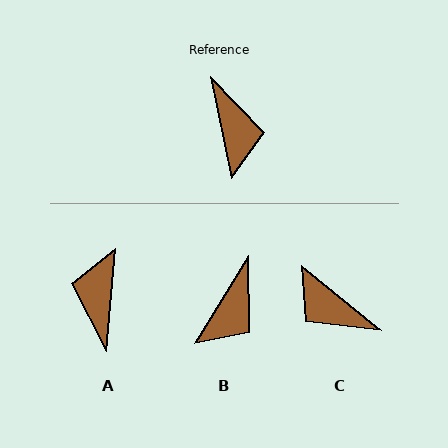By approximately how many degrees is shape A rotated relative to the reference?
Approximately 163 degrees counter-clockwise.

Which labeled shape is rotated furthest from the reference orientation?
A, about 163 degrees away.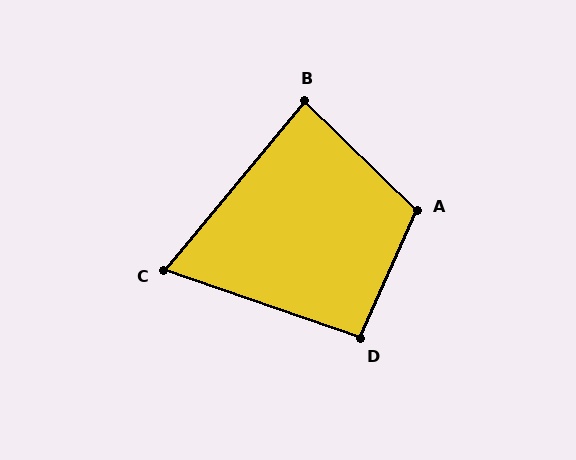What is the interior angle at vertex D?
Approximately 95 degrees (approximately right).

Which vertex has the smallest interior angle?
C, at approximately 69 degrees.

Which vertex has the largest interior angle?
A, at approximately 111 degrees.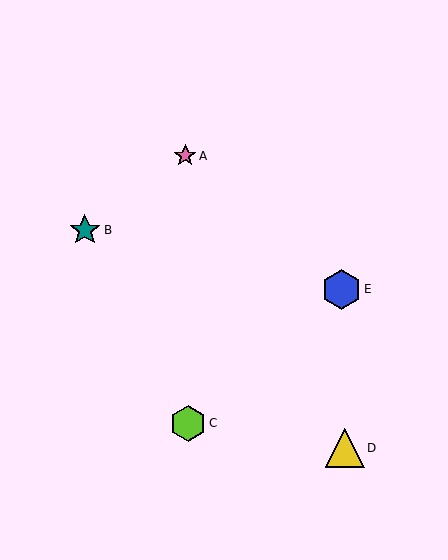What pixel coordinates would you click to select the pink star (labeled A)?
Click at (185, 156) to select the pink star A.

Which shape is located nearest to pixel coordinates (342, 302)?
The blue hexagon (labeled E) at (342, 290) is nearest to that location.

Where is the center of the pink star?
The center of the pink star is at (185, 156).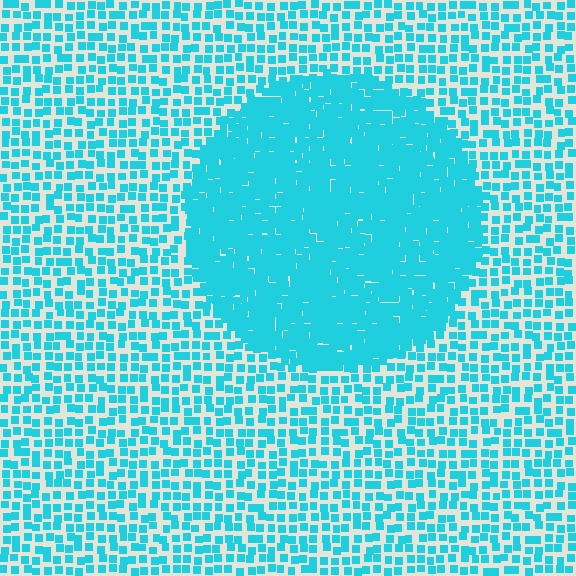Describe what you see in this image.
The image contains small cyan elements arranged at two different densities. A circle-shaped region is visible where the elements are more densely packed than the surrounding area.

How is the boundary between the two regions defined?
The boundary is defined by a change in element density (approximately 2.4x ratio). All elements are the same color, size, and shape.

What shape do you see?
I see a circle.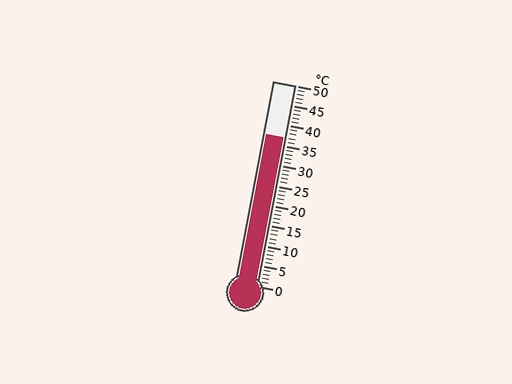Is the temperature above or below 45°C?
The temperature is below 45°C.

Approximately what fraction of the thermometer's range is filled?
The thermometer is filled to approximately 75% of its range.